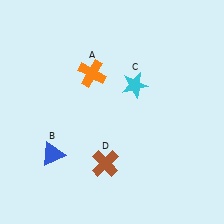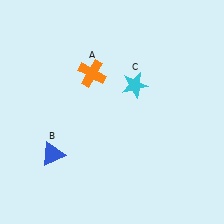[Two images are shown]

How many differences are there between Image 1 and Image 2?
There is 1 difference between the two images.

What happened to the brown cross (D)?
The brown cross (D) was removed in Image 2. It was in the bottom-left area of Image 1.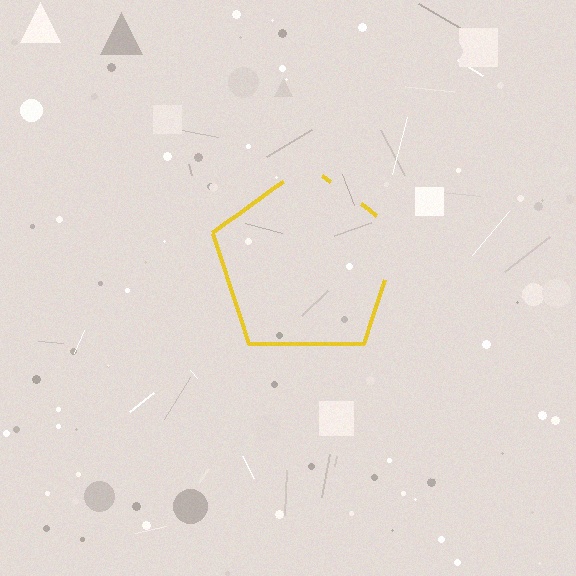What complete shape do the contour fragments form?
The contour fragments form a pentagon.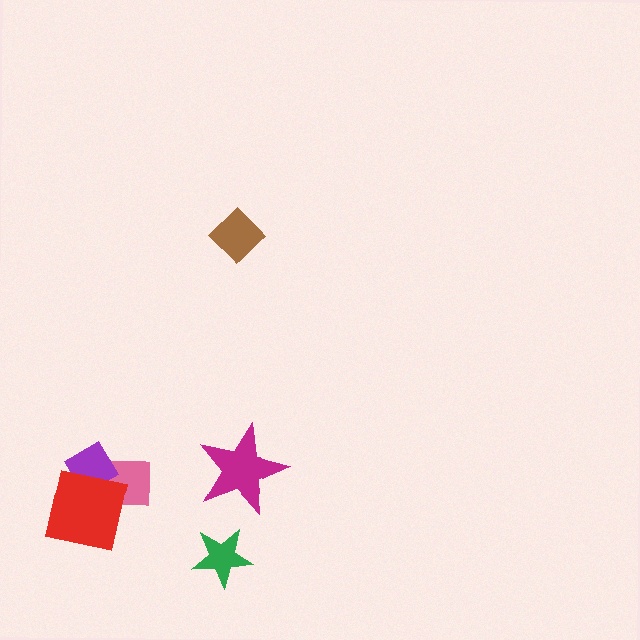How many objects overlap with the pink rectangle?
2 objects overlap with the pink rectangle.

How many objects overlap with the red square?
2 objects overlap with the red square.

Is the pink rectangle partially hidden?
Yes, it is partially covered by another shape.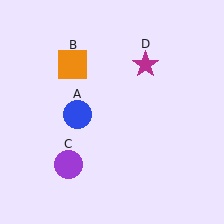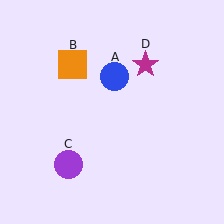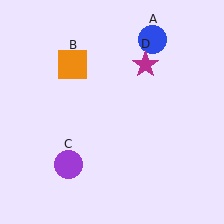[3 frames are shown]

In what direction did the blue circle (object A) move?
The blue circle (object A) moved up and to the right.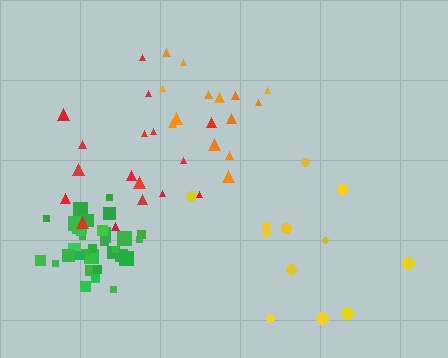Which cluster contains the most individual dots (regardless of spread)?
Green (34).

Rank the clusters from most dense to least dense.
green, orange, red, yellow.